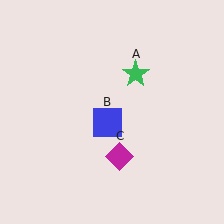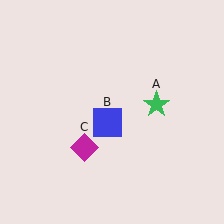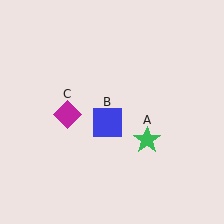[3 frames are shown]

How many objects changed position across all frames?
2 objects changed position: green star (object A), magenta diamond (object C).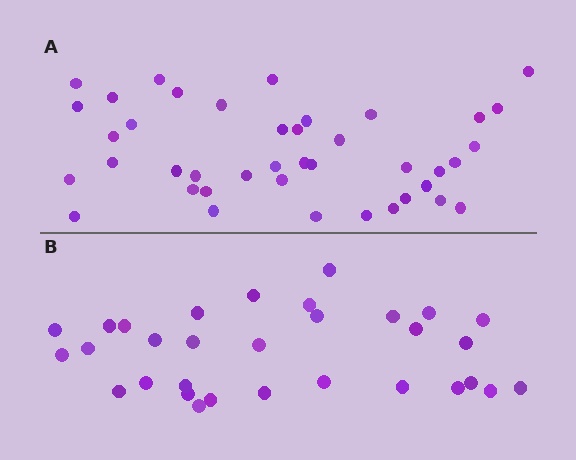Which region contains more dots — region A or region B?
Region A (the top region) has more dots.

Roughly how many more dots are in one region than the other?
Region A has roughly 10 or so more dots than region B.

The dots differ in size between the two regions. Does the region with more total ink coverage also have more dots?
No. Region B has more total ink coverage because its dots are larger, but region A actually contains more individual dots. Total area can be misleading — the number of items is what matters here.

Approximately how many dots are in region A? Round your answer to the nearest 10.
About 40 dots. (The exact count is 41, which rounds to 40.)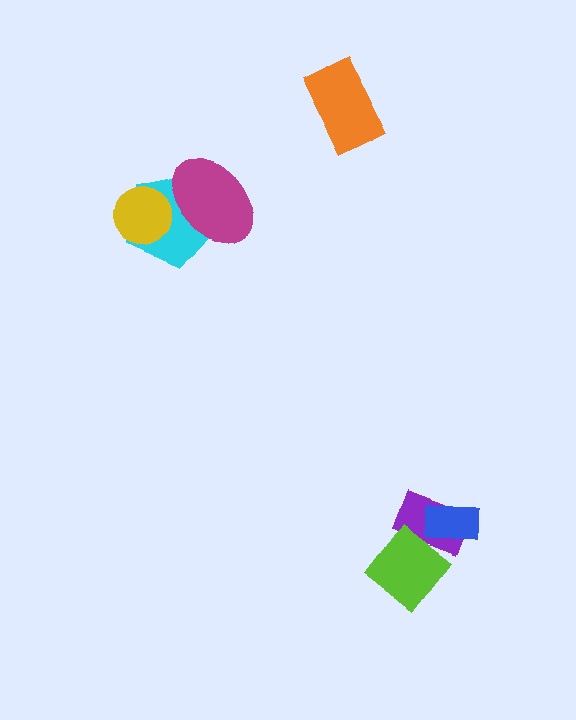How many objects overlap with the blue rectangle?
1 object overlaps with the blue rectangle.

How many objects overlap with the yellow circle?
1 object overlaps with the yellow circle.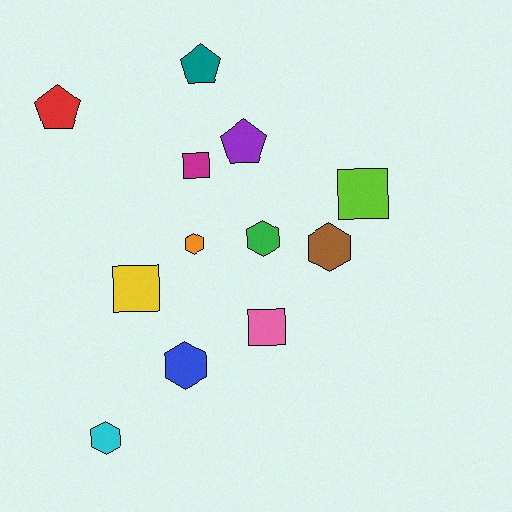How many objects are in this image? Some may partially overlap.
There are 12 objects.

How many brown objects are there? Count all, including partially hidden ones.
There is 1 brown object.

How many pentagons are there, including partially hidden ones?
There are 3 pentagons.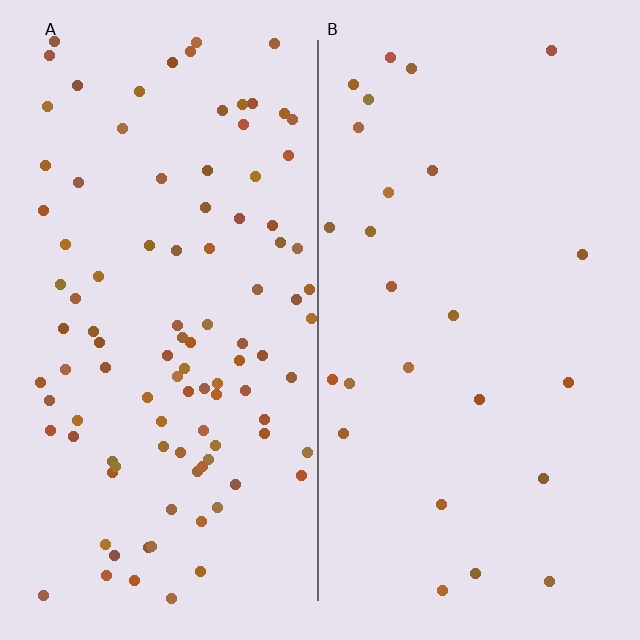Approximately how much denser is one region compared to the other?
Approximately 4.0× — region A over region B.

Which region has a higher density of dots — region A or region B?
A (the left).